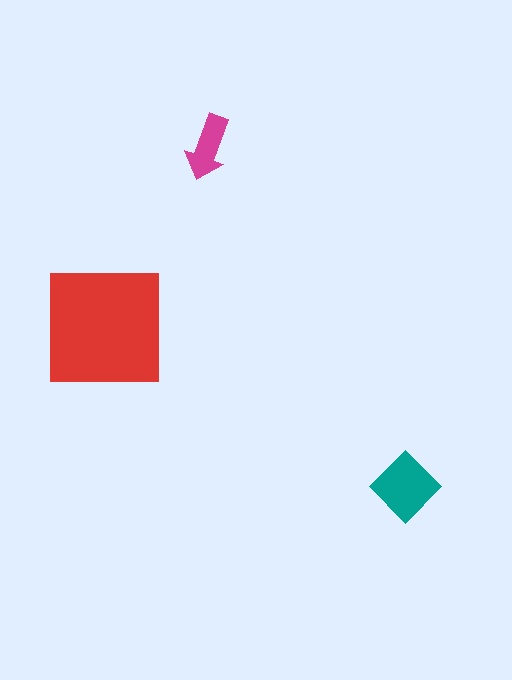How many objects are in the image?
There are 3 objects in the image.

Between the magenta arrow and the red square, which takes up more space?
The red square.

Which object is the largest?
The red square.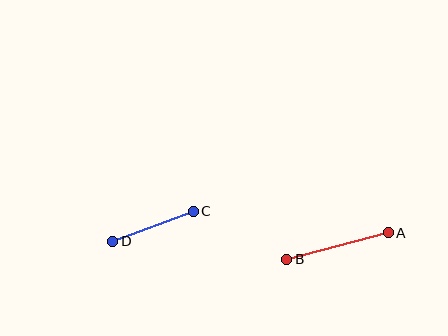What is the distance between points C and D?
The distance is approximately 86 pixels.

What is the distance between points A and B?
The distance is approximately 105 pixels.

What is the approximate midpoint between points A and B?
The midpoint is at approximately (337, 246) pixels.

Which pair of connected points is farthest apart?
Points A and B are farthest apart.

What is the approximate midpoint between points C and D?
The midpoint is at approximately (153, 226) pixels.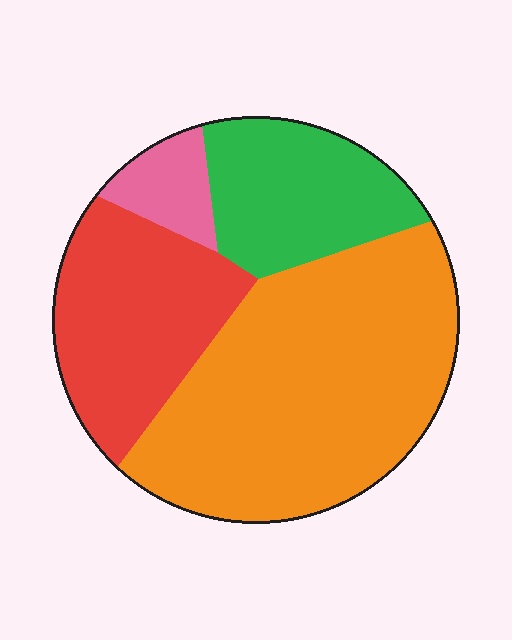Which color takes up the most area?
Orange, at roughly 50%.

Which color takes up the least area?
Pink, at roughly 5%.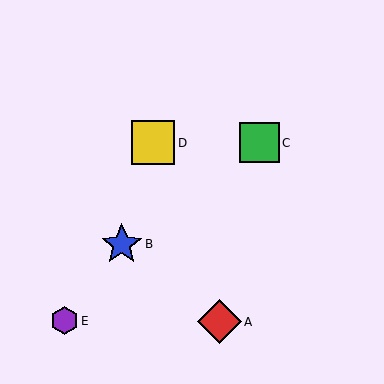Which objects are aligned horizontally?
Objects C, D are aligned horizontally.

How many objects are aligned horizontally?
2 objects (C, D) are aligned horizontally.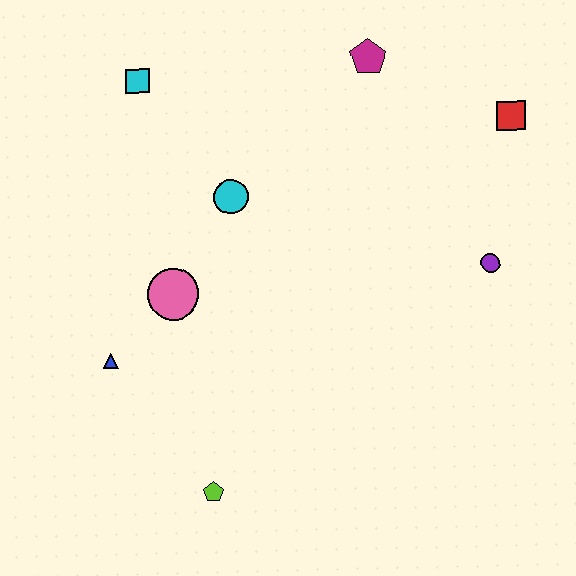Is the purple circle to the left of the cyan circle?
No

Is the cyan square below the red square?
No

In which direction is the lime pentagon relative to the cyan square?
The lime pentagon is below the cyan square.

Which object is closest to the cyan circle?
The pink circle is closest to the cyan circle.